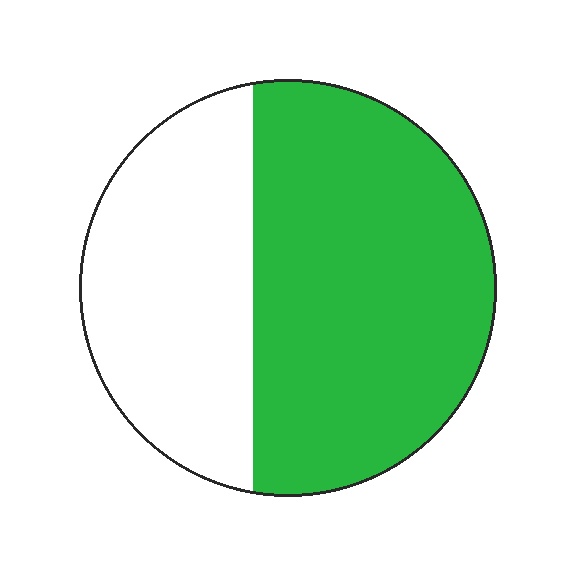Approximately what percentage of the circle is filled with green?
Approximately 60%.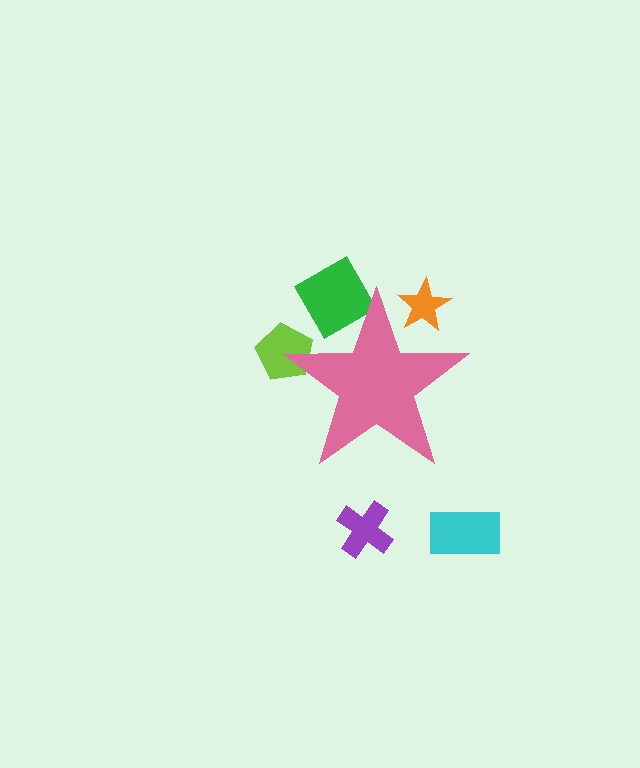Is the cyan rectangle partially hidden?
No, the cyan rectangle is fully visible.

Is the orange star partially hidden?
Yes, the orange star is partially hidden behind the pink star.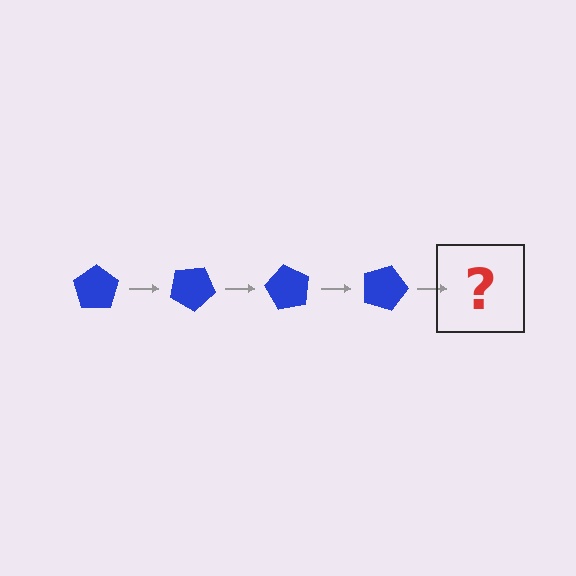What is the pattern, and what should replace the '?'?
The pattern is that the pentagon rotates 30 degrees each step. The '?' should be a blue pentagon rotated 120 degrees.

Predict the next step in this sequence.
The next step is a blue pentagon rotated 120 degrees.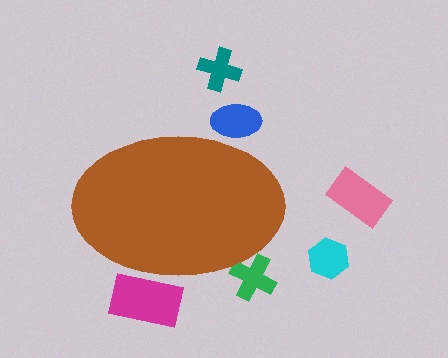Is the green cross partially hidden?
Yes, the green cross is partially hidden behind the brown ellipse.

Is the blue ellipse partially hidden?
Yes, the blue ellipse is partially hidden behind the brown ellipse.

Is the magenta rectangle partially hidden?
Yes, the magenta rectangle is partially hidden behind the brown ellipse.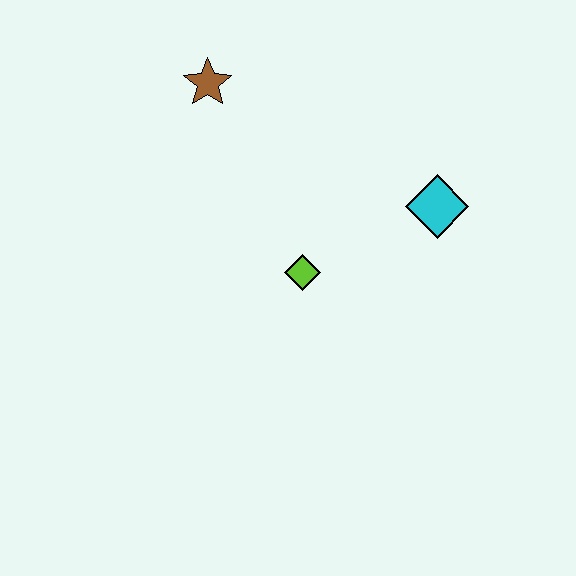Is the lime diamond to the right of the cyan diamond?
No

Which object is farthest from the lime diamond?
The brown star is farthest from the lime diamond.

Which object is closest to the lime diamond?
The cyan diamond is closest to the lime diamond.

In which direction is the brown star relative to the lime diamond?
The brown star is above the lime diamond.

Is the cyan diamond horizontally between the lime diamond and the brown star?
No